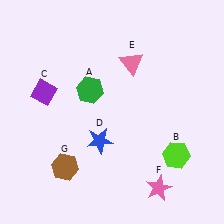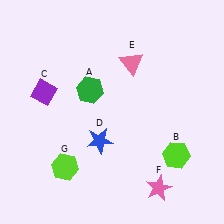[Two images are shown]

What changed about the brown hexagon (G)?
In Image 1, G is brown. In Image 2, it changed to lime.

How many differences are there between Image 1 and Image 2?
There is 1 difference between the two images.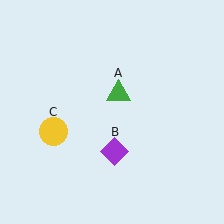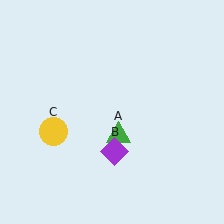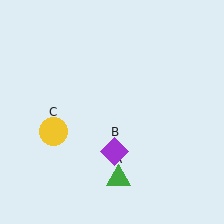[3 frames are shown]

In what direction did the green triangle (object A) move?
The green triangle (object A) moved down.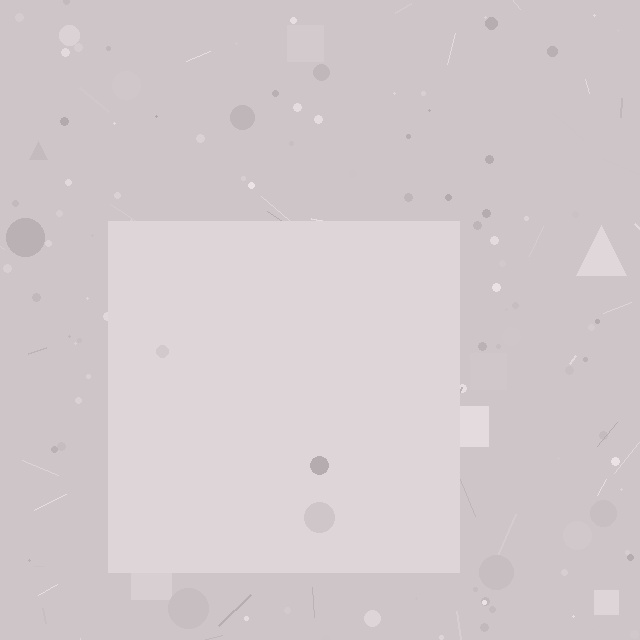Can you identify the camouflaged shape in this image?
The camouflaged shape is a square.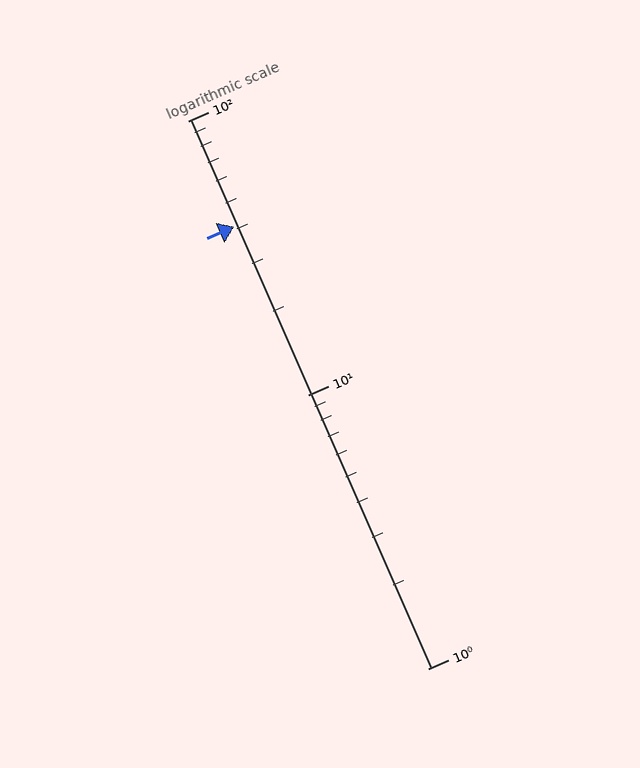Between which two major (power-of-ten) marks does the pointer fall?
The pointer is between 10 and 100.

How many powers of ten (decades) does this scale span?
The scale spans 2 decades, from 1 to 100.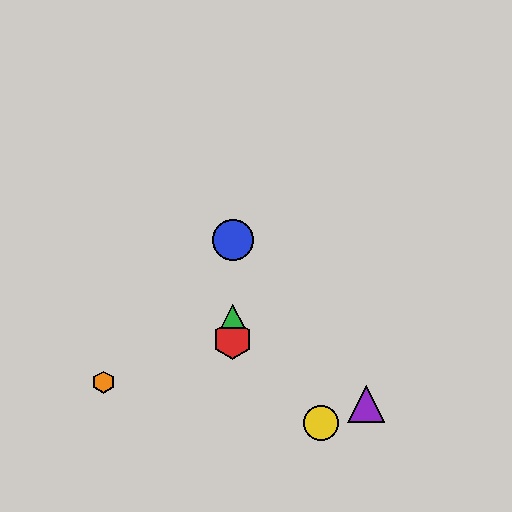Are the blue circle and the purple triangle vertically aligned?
No, the blue circle is at x≈233 and the purple triangle is at x≈366.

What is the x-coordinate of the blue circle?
The blue circle is at x≈233.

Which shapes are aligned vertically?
The red hexagon, the blue circle, the green triangle are aligned vertically.